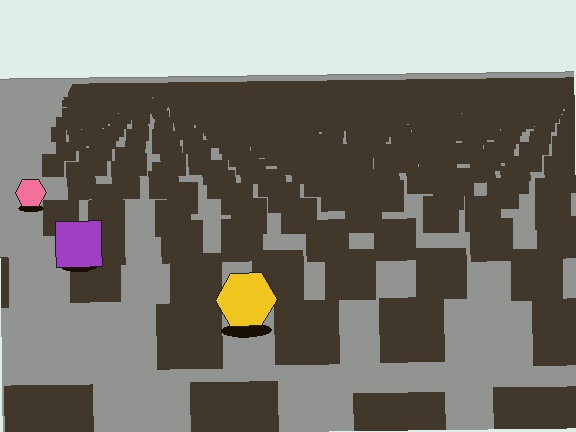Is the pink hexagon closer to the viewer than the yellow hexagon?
No. The yellow hexagon is closer — you can tell from the texture gradient: the ground texture is coarser near it.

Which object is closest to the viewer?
The yellow hexagon is closest. The texture marks near it are larger and more spread out.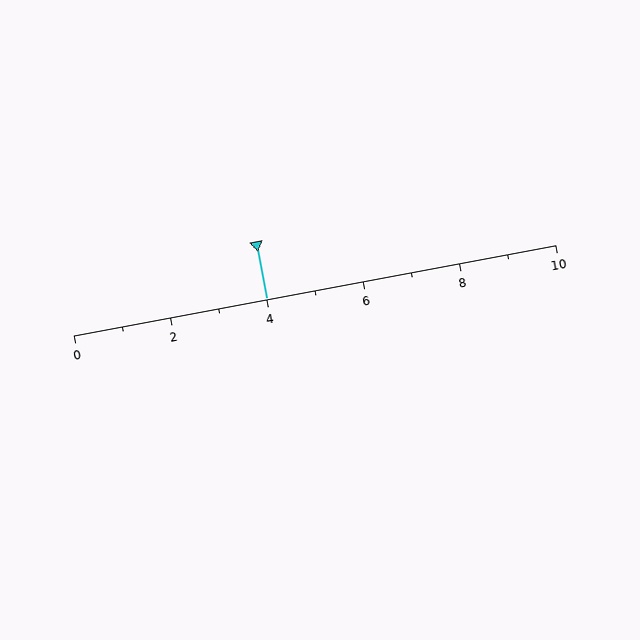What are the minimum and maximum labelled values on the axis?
The axis runs from 0 to 10.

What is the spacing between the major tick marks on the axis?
The major ticks are spaced 2 apart.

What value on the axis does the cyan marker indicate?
The marker indicates approximately 4.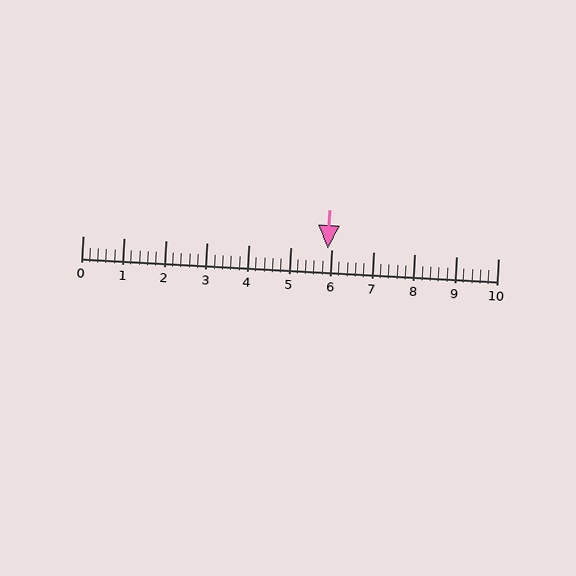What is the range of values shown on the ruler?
The ruler shows values from 0 to 10.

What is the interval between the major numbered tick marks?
The major tick marks are spaced 1 units apart.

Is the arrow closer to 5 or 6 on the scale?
The arrow is closer to 6.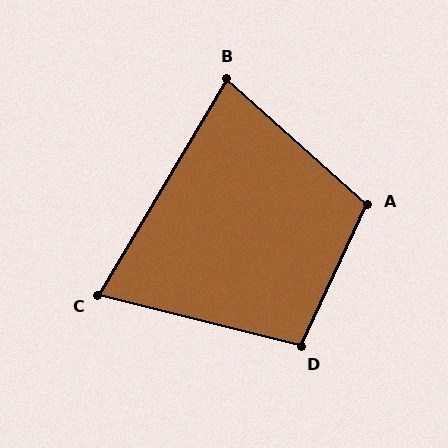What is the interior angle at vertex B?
Approximately 79 degrees (acute).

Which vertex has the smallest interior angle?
C, at approximately 73 degrees.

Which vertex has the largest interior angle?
A, at approximately 107 degrees.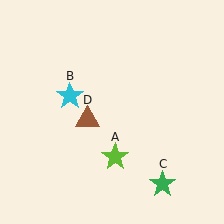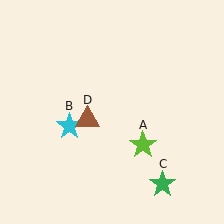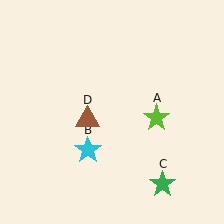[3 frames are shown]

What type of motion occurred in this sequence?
The lime star (object A), cyan star (object B) rotated counterclockwise around the center of the scene.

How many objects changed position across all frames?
2 objects changed position: lime star (object A), cyan star (object B).